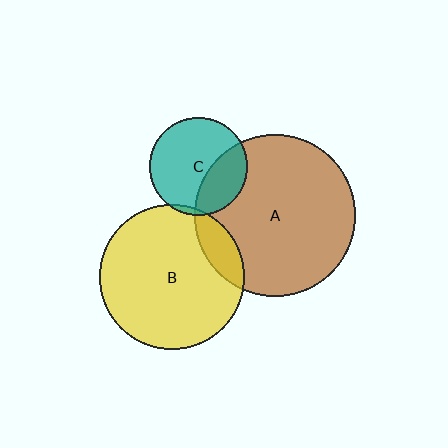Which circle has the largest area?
Circle A (brown).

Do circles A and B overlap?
Yes.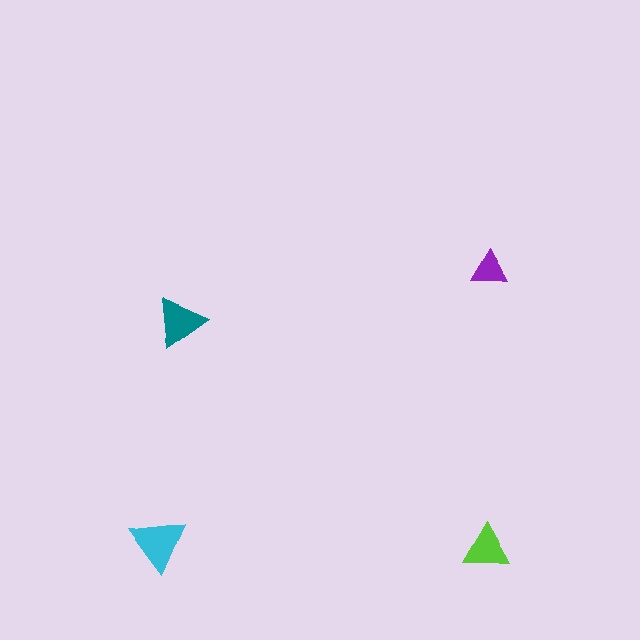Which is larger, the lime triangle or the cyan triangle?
The cyan one.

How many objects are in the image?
There are 4 objects in the image.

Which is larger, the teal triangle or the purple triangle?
The teal one.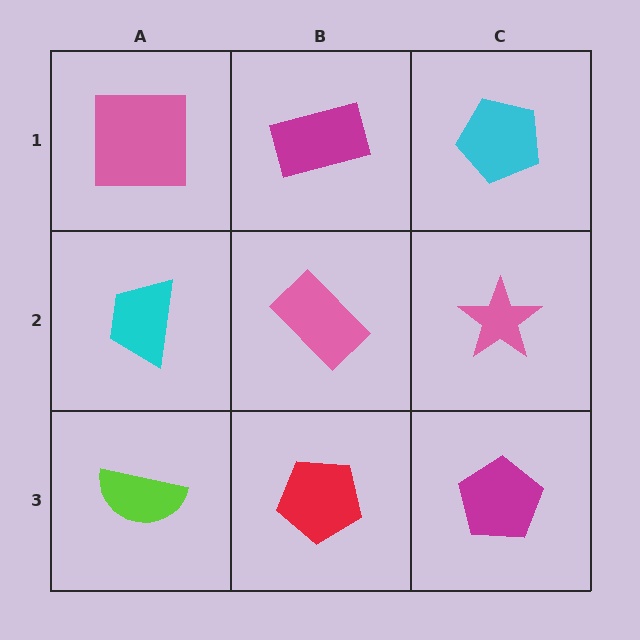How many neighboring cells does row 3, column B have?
3.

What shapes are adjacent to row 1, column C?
A pink star (row 2, column C), a magenta rectangle (row 1, column B).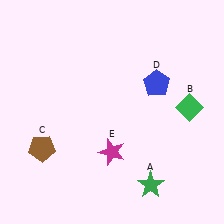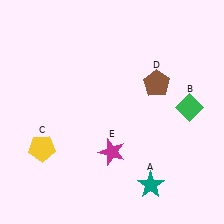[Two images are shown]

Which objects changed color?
A changed from green to teal. C changed from brown to yellow. D changed from blue to brown.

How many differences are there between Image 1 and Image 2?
There are 3 differences between the two images.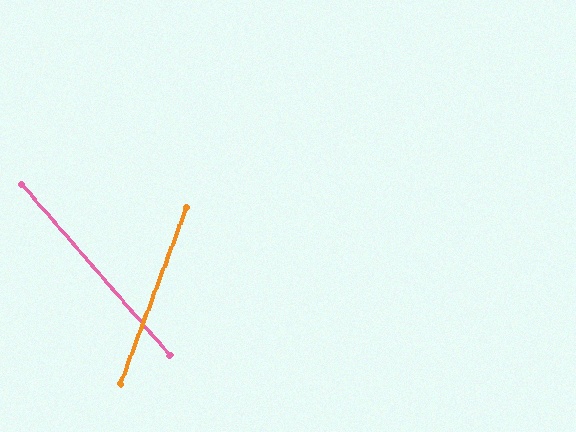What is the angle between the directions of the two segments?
Approximately 61 degrees.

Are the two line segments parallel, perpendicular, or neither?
Neither parallel nor perpendicular — they differ by about 61°.